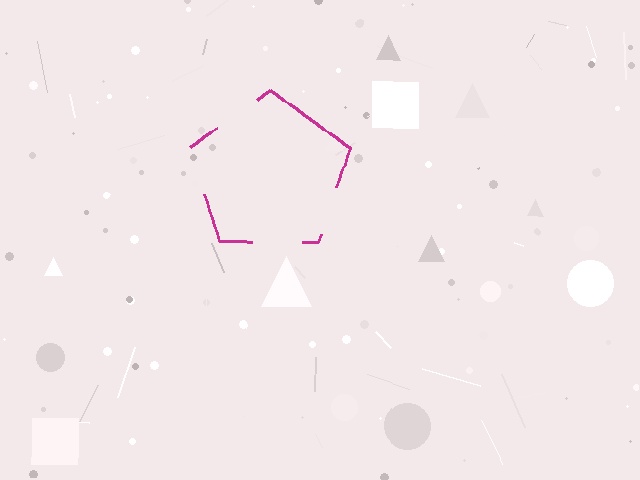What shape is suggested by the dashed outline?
The dashed outline suggests a pentagon.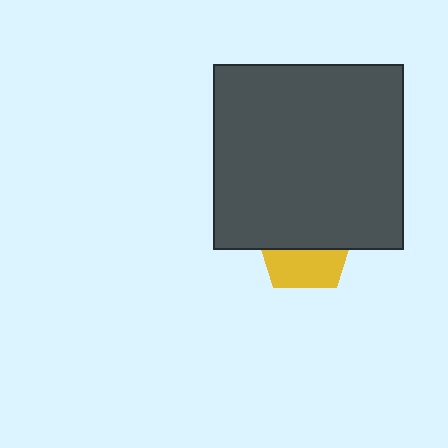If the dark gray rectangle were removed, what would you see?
You would see the complete yellow pentagon.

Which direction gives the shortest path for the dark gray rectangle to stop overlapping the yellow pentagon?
Moving up gives the shortest separation.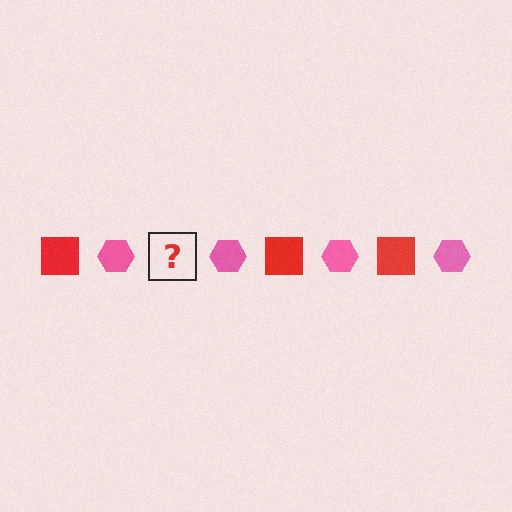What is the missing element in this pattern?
The missing element is a red square.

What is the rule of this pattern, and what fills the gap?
The rule is that the pattern alternates between red square and pink hexagon. The gap should be filled with a red square.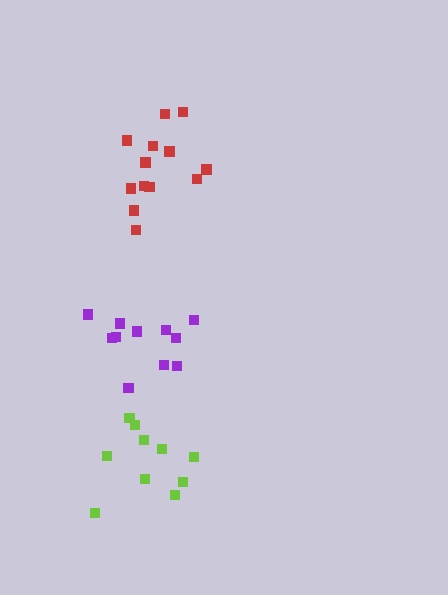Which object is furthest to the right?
The red cluster is rightmost.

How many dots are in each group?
Group 1: 11 dots, Group 2: 13 dots, Group 3: 10 dots (34 total).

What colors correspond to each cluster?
The clusters are colored: purple, red, lime.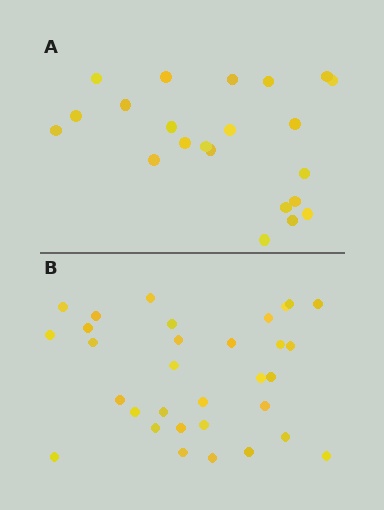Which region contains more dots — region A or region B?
Region B (the bottom region) has more dots.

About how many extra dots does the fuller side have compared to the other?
Region B has roughly 10 or so more dots than region A.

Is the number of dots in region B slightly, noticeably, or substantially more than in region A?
Region B has substantially more. The ratio is roughly 1.5 to 1.